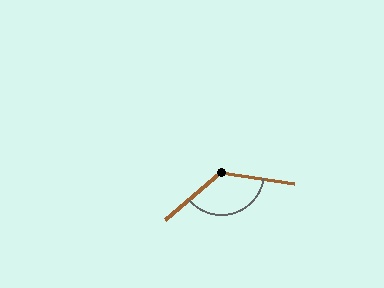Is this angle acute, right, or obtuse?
It is obtuse.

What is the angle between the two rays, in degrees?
Approximately 132 degrees.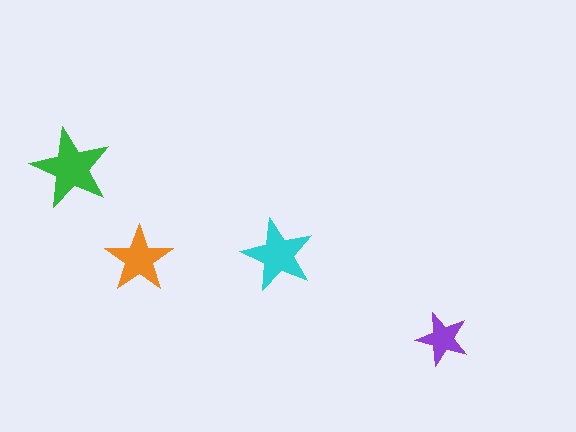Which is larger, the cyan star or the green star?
The green one.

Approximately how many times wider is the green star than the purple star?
About 1.5 times wider.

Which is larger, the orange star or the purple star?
The orange one.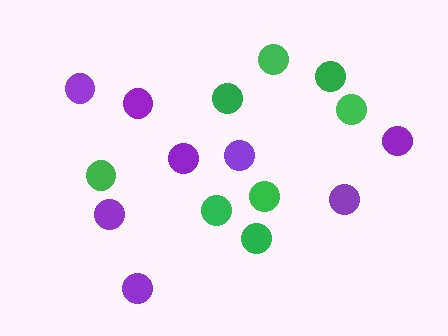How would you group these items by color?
There are 2 groups: one group of purple circles (8) and one group of green circles (8).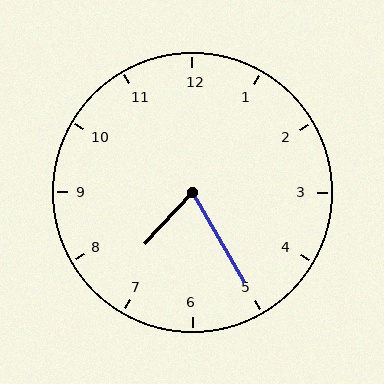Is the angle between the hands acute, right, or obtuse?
It is acute.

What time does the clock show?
7:25.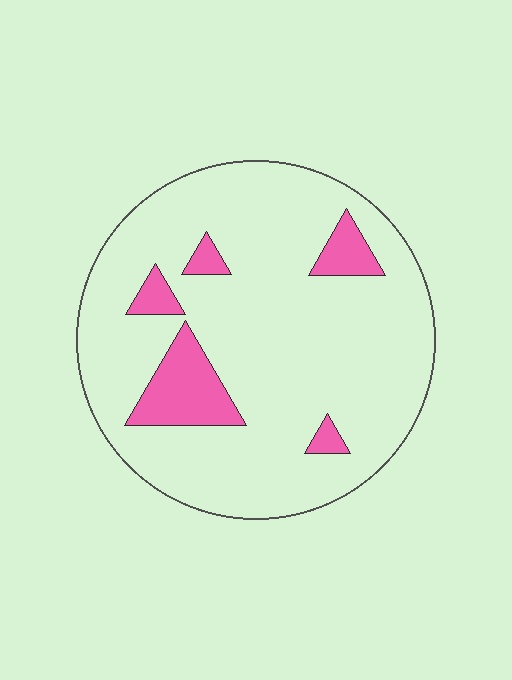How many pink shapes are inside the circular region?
5.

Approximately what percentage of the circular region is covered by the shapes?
Approximately 15%.